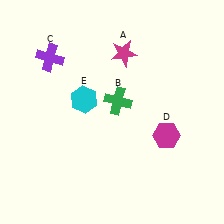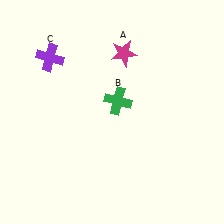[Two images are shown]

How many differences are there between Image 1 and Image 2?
There are 2 differences between the two images.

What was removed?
The magenta hexagon (D), the cyan hexagon (E) were removed in Image 2.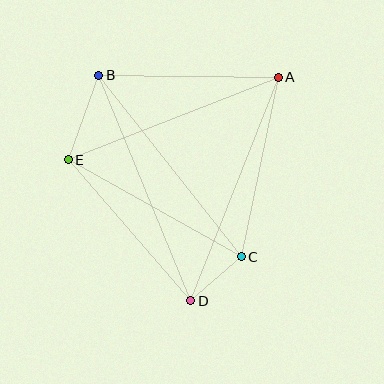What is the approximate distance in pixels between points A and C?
The distance between A and C is approximately 184 pixels.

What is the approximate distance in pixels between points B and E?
The distance between B and E is approximately 90 pixels.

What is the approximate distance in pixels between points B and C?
The distance between B and C is approximately 231 pixels.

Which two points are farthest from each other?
Points B and D are farthest from each other.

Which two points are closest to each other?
Points C and D are closest to each other.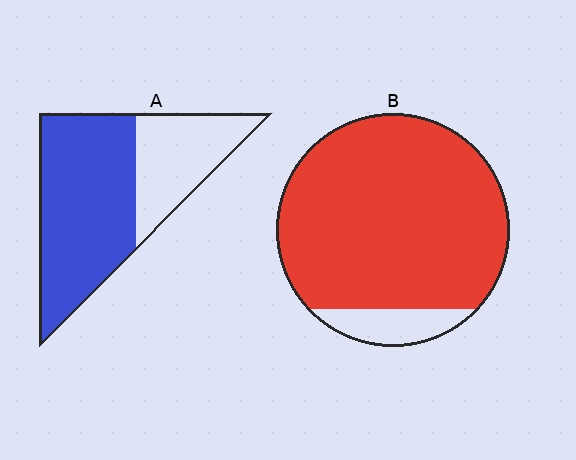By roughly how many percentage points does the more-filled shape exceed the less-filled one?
By roughly 25 percentage points (B over A).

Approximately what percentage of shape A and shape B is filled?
A is approximately 65% and B is approximately 90%.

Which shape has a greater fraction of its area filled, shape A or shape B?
Shape B.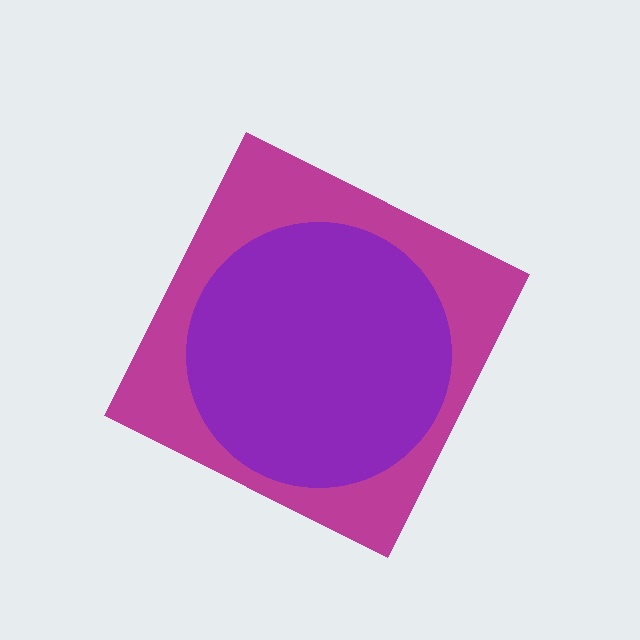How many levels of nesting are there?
2.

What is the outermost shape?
The magenta diamond.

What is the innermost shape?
The purple circle.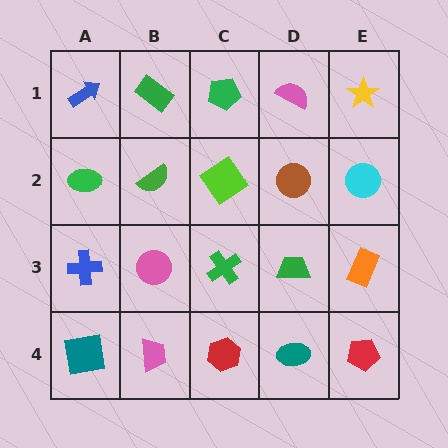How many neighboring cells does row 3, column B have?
4.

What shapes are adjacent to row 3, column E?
A cyan circle (row 2, column E), a red pentagon (row 4, column E), a green trapezoid (row 3, column D).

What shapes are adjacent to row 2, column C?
A green pentagon (row 1, column C), a green cross (row 3, column C), a green semicircle (row 2, column B), a brown circle (row 2, column D).